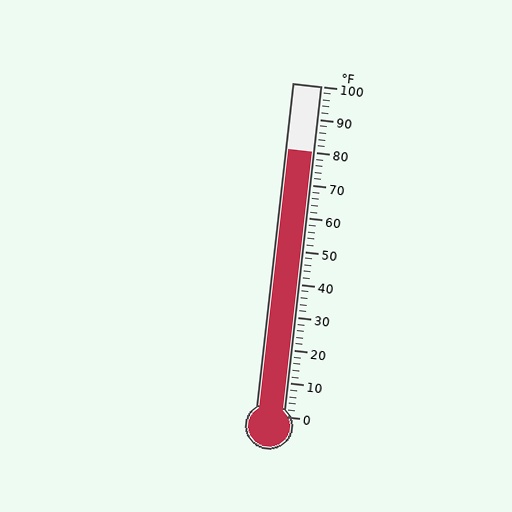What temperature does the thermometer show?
The thermometer shows approximately 80°F.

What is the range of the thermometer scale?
The thermometer scale ranges from 0°F to 100°F.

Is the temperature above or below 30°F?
The temperature is above 30°F.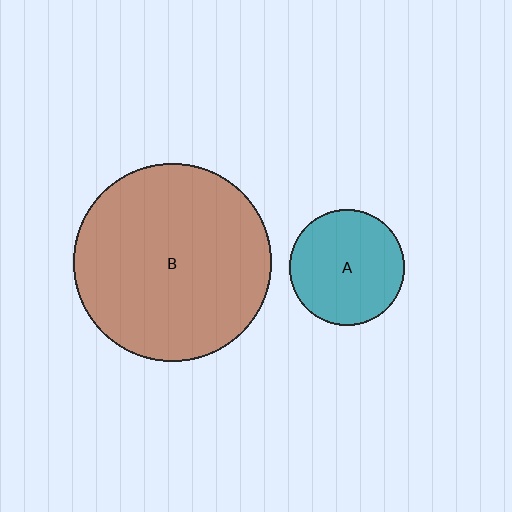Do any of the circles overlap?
No, none of the circles overlap.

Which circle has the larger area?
Circle B (brown).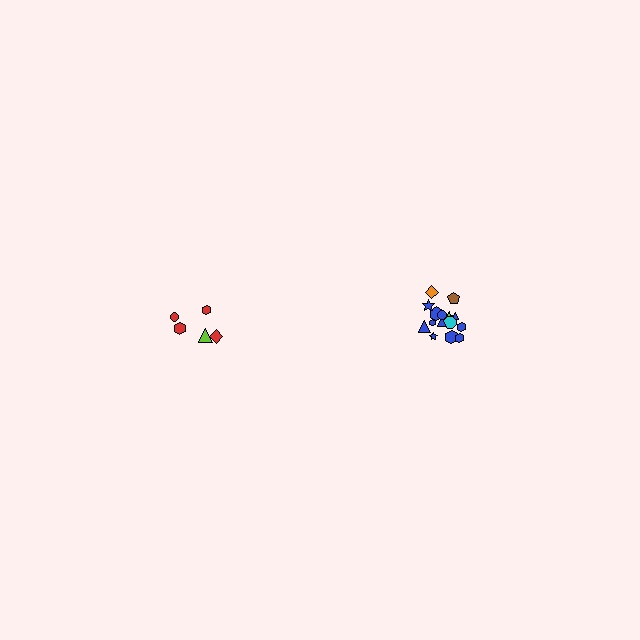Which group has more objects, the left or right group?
The right group.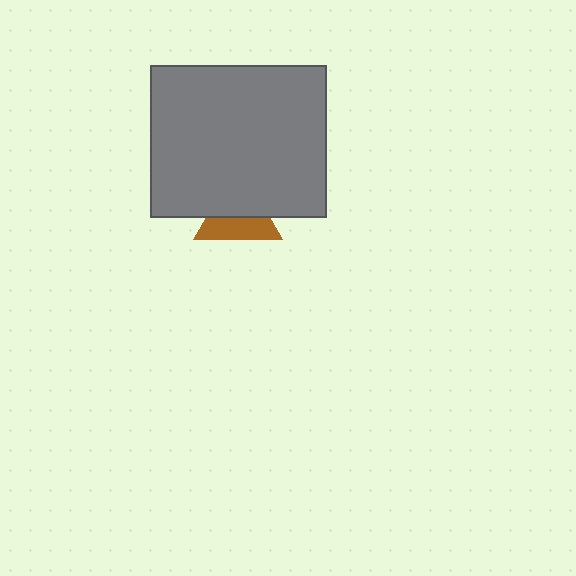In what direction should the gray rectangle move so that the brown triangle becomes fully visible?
The gray rectangle should move up. That is the shortest direction to clear the overlap and leave the brown triangle fully visible.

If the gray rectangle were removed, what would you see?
You would see the complete brown triangle.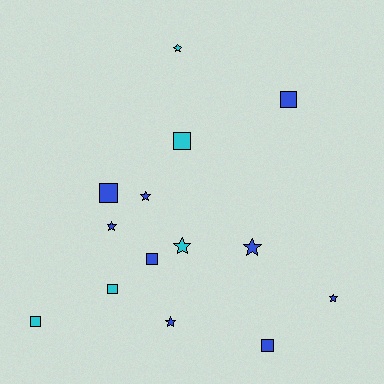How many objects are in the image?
There are 14 objects.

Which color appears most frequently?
Blue, with 9 objects.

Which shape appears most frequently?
Square, with 7 objects.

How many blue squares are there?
There are 4 blue squares.